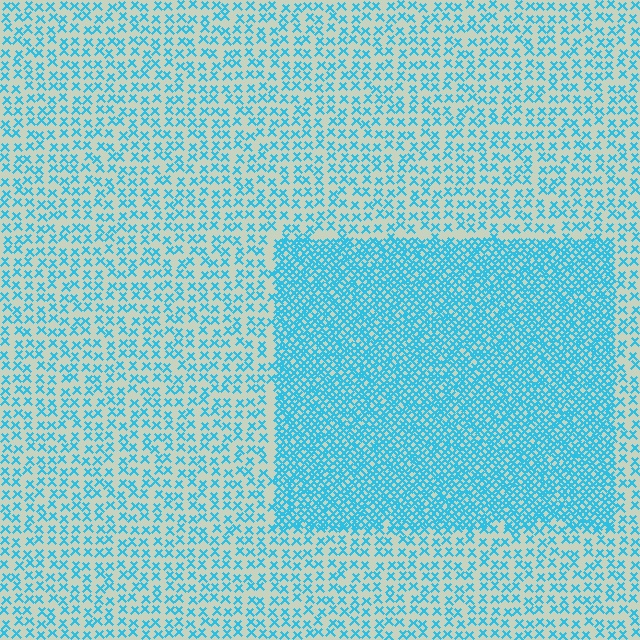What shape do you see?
I see a rectangle.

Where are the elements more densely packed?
The elements are more densely packed inside the rectangle boundary.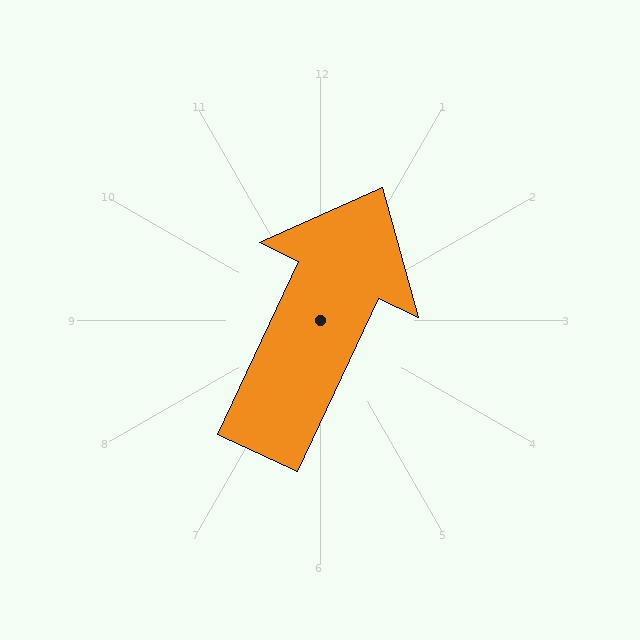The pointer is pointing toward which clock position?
Roughly 1 o'clock.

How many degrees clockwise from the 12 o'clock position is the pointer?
Approximately 25 degrees.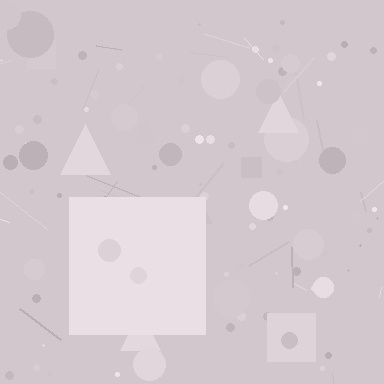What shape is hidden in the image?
A square is hidden in the image.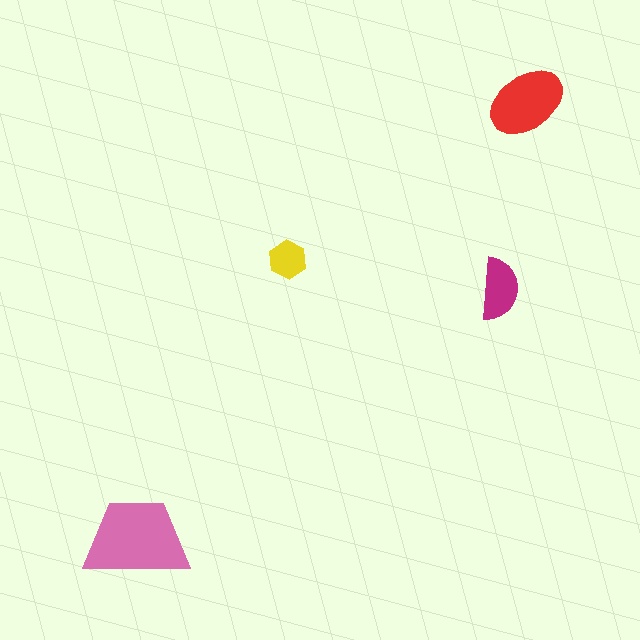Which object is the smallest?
The yellow hexagon.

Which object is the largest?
The pink trapezoid.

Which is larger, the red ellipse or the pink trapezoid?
The pink trapezoid.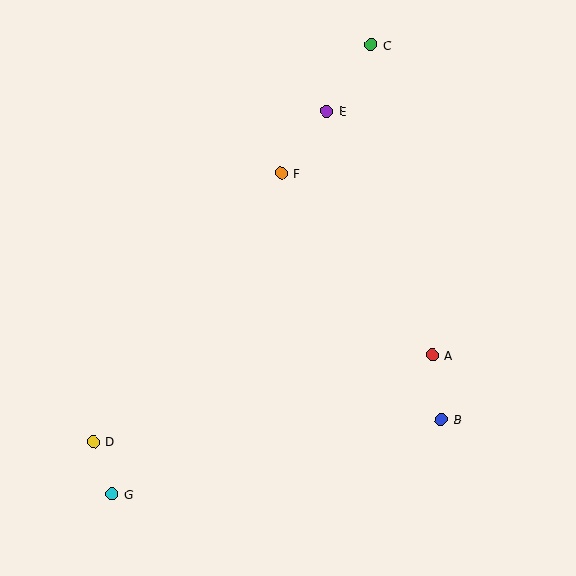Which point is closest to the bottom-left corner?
Point G is closest to the bottom-left corner.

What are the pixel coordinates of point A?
Point A is at (432, 355).